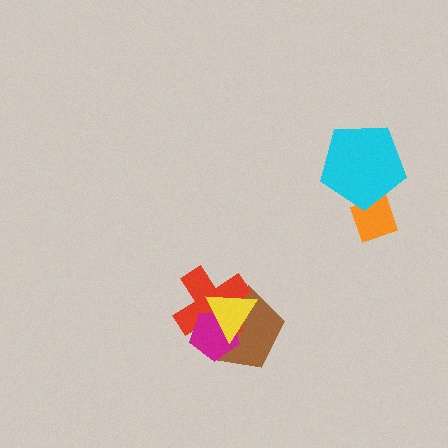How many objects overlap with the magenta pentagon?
3 objects overlap with the magenta pentagon.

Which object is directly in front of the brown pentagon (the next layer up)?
The red cross is directly in front of the brown pentagon.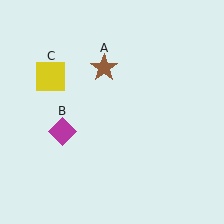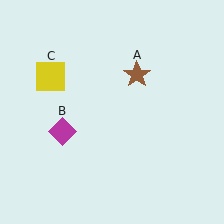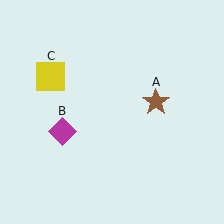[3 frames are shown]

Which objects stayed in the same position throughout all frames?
Magenta diamond (object B) and yellow square (object C) remained stationary.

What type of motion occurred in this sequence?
The brown star (object A) rotated clockwise around the center of the scene.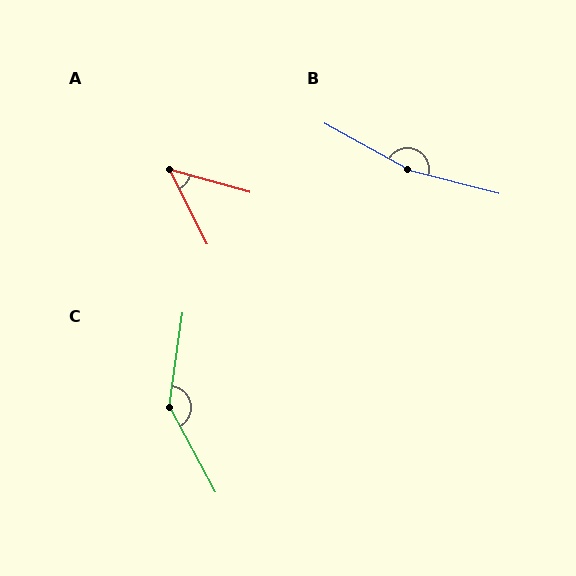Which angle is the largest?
B, at approximately 166 degrees.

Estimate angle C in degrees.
Approximately 144 degrees.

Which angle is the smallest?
A, at approximately 48 degrees.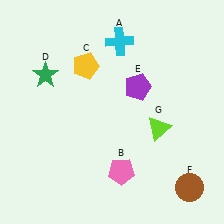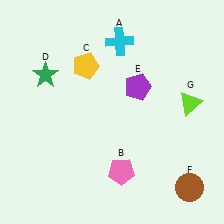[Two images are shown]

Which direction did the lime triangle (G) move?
The lime triangle (G) moved right.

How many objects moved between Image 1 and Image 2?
1 object moved between the two images.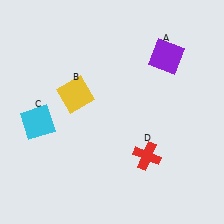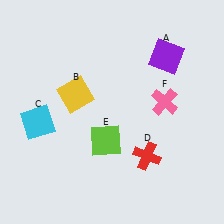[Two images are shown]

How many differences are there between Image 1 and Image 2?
There are 2 differences between the two images.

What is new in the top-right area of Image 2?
A pink cross (F) was added in the top-right area of Image 2.